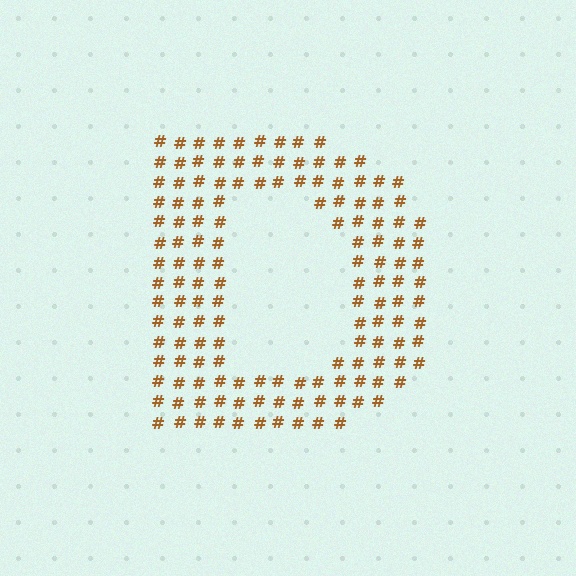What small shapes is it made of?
It is made of small hash symbols.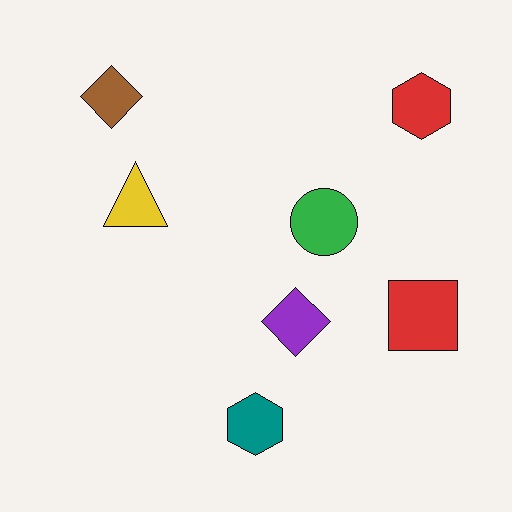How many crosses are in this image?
There are no crosses.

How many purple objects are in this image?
There is 1 purple object.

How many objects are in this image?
There are 7 objects.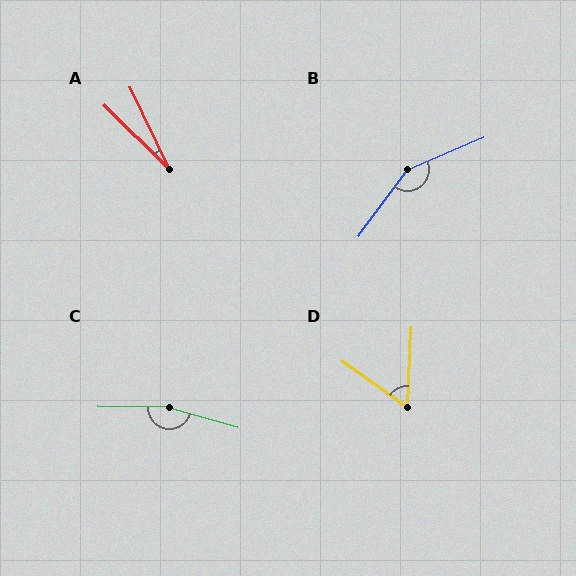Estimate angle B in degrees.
Approximately 149 degrees.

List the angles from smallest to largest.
A (19°), D (57°), B (149°), C (165°).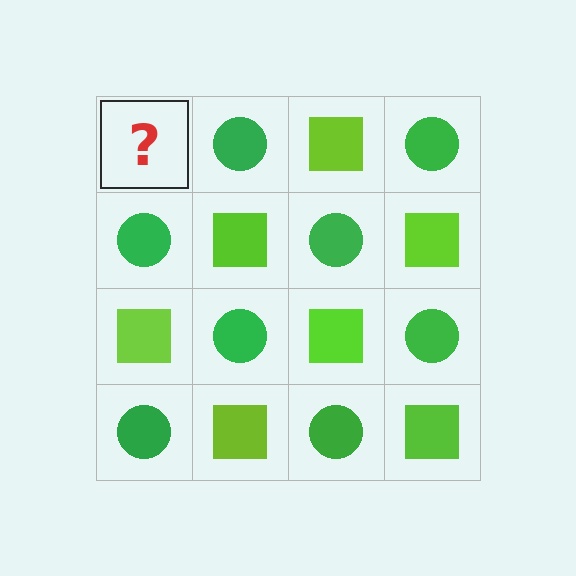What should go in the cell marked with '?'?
The missing cell should contain a lime square.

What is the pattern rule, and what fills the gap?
The rule is that it alternates lime square and green circle in a checkerboard pattern. The gap should be filled with a lime square.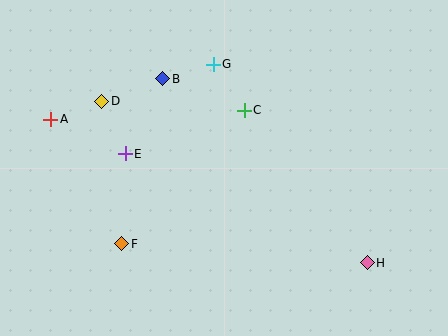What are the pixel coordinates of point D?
Point D is at (102, 101).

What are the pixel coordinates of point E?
Point E is at (125, 154).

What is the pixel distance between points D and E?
The distance between D and E is 58 pixels.